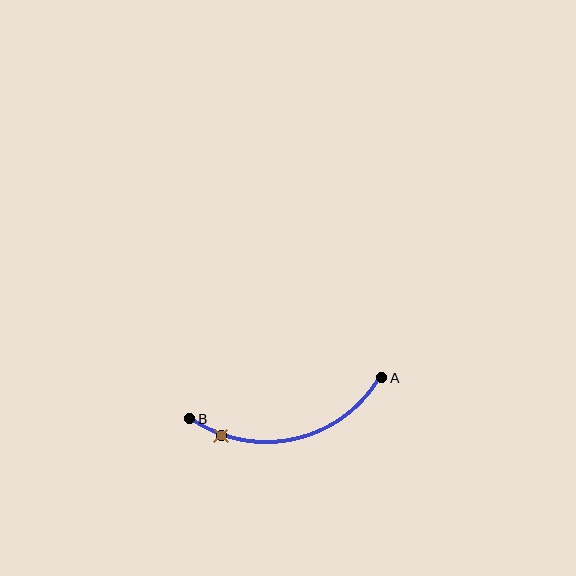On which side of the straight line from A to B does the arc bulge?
The arc bulges below the straight line connecting A and B.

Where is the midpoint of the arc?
The arc midpoint is the point on the curve farthest from the straight line joining A and B. It sits below that line.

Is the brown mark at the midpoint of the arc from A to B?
No. The brown mark lies on the arc but is closer to endpoint B. The arc midpoint would be at the point on the curve equidistant along the arc from both A and B.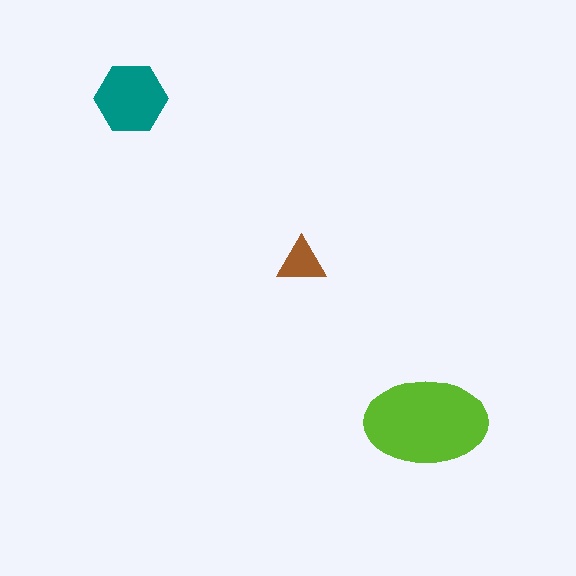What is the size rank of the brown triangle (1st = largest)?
3rd.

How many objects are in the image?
There are 3 objects in the image.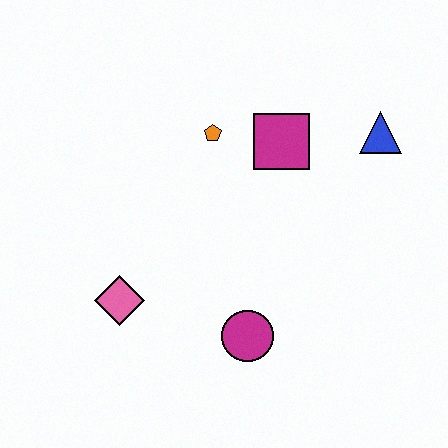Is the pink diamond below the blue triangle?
Yes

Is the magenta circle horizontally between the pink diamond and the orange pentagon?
No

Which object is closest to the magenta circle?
The pink diamond is closest to the magenta circle.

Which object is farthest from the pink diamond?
The blue triangle is farthest from the pink diamond.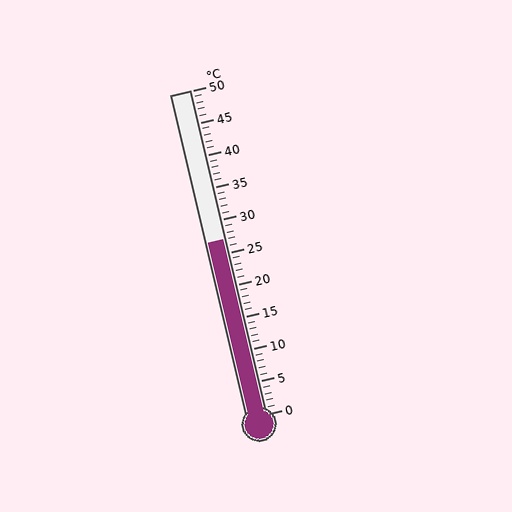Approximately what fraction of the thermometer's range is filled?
The thermometer is filled to approximately 55% of its range.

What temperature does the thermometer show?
The thermometer shows approximately 27°C.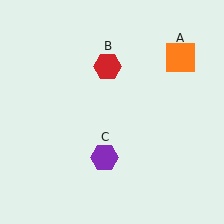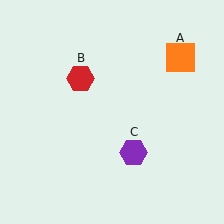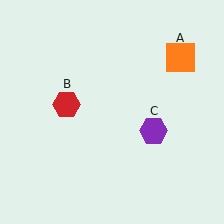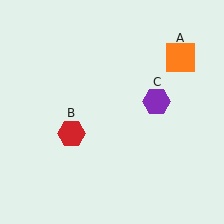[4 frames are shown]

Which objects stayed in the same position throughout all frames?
Orange square (object A) remained stationary.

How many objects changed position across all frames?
2 objects changed position: red hexagon (object B), purple hexagon (object C).